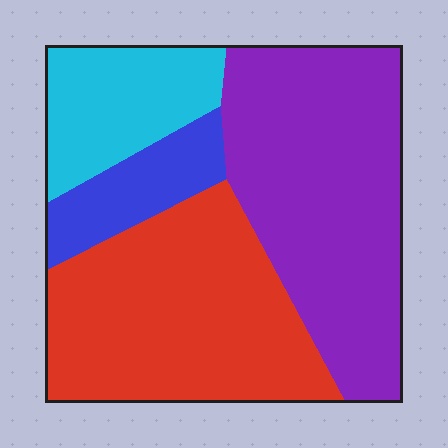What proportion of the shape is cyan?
Cyan takes up about one sixth (1/6) of the shape.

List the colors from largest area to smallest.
From largest to smallest: purple, red, cyan, blue.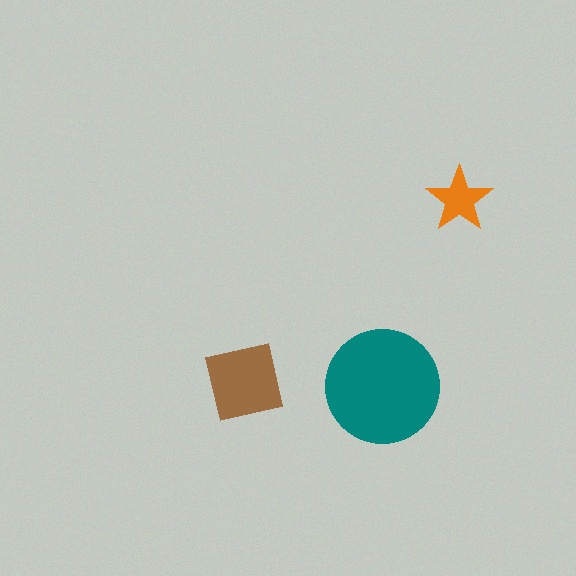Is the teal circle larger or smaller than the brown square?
Larger.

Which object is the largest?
The teal circle.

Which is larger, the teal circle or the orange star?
The teal circle.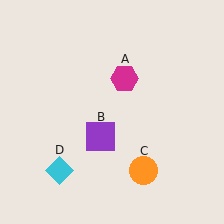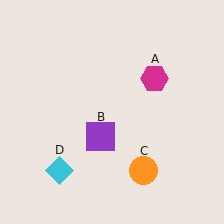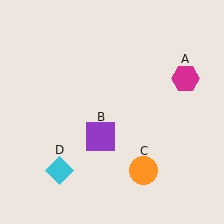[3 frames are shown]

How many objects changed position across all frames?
1 object changed position: magenta hexagon (object A).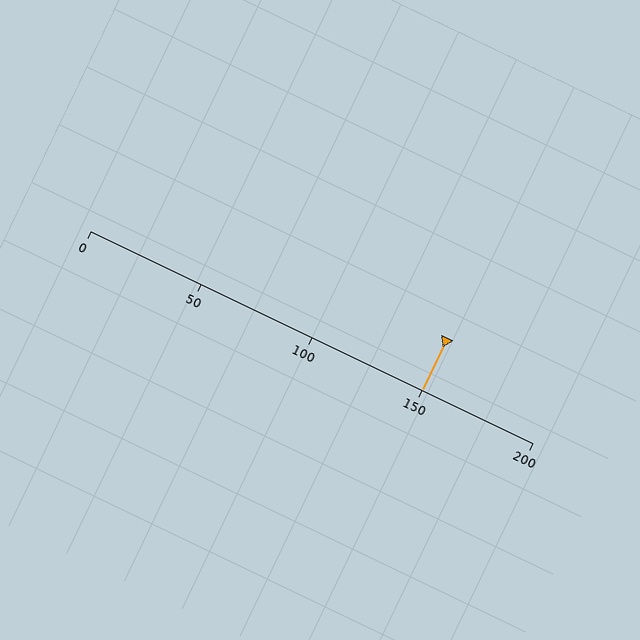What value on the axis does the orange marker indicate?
The marker indicates approximately 150.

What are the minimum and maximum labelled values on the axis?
The axis runs from 0 to 200.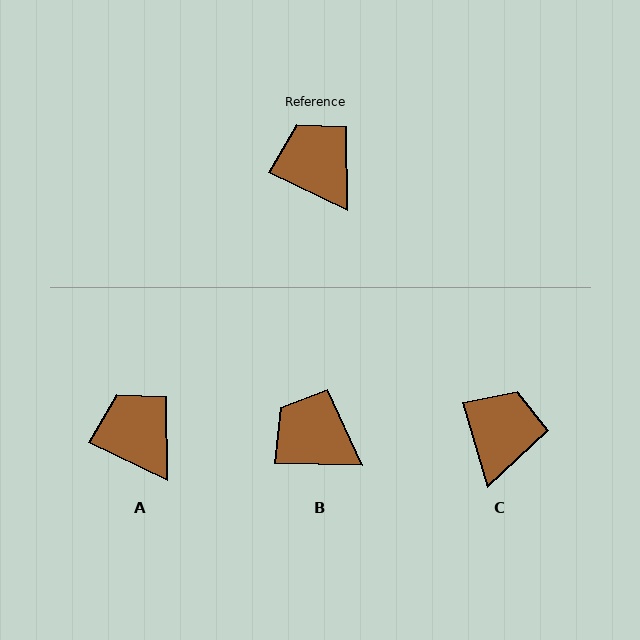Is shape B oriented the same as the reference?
No, it is off by about 24 degrees.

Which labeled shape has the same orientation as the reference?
A.